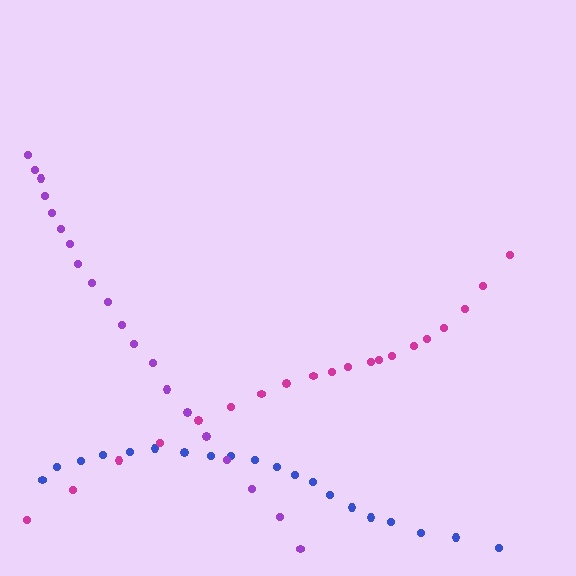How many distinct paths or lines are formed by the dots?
There are 3 distinct paths.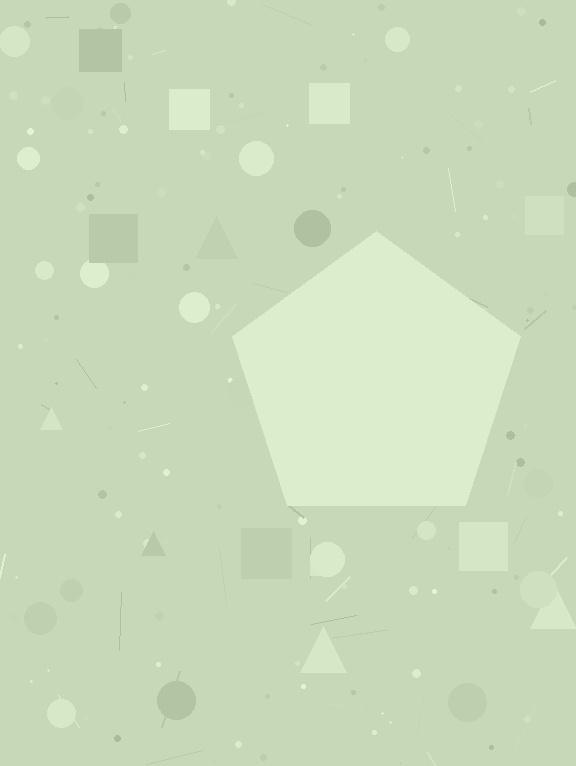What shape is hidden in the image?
A pentagon is hidden in the image.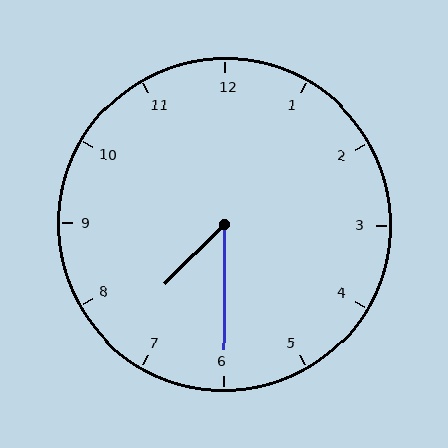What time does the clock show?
7:30.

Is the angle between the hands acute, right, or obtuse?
It is acute.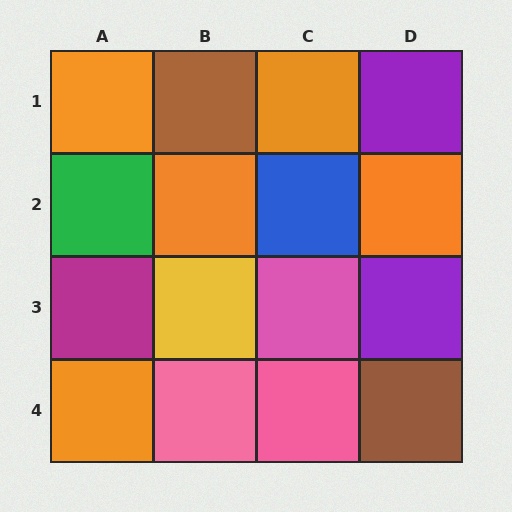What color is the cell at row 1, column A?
Orange.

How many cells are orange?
5 cells are orange.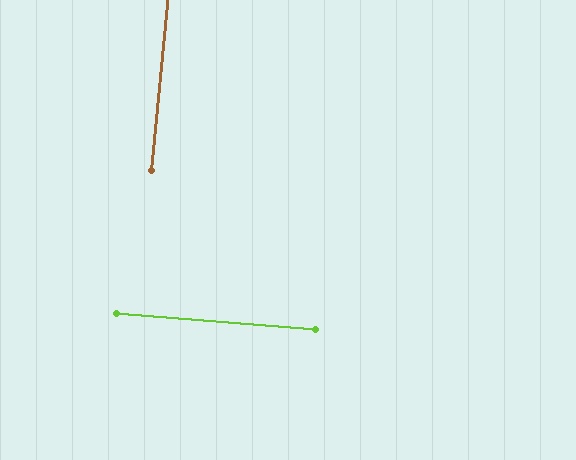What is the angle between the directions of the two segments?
Approximately 89 degrees.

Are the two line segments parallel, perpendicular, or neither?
Perpendicular — they meet at approximately 89°.